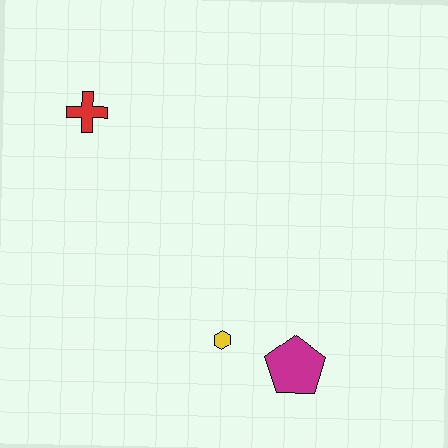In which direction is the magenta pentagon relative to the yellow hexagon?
The magenta pentagon is to the right of the yellow hexagon.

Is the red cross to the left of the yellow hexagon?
Yes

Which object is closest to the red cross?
The yellow hexagon is closest to the red cross.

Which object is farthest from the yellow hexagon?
The red cross is farthest from the yellow hexagon.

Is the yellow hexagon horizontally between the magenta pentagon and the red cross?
Yes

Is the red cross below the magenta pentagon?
No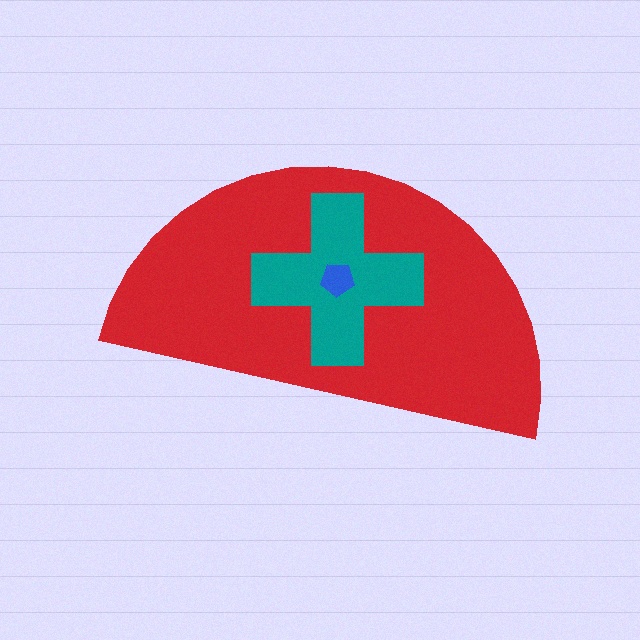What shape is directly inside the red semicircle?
The teal cross.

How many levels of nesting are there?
3.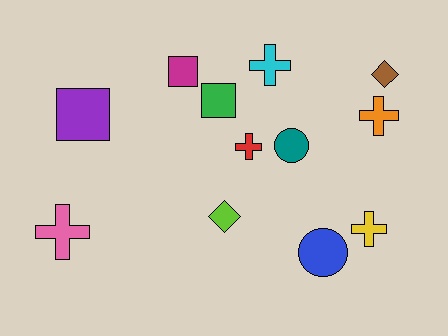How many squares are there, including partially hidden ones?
There are 3 squares.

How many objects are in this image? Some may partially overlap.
There are 12 objects.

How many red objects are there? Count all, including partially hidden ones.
There is 1 red object.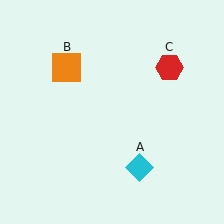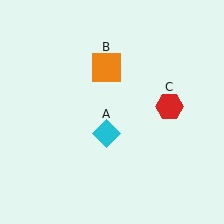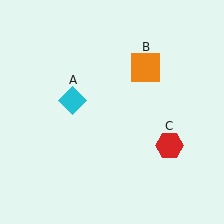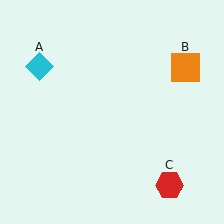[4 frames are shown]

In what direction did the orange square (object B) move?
The orange square (object B) moved right.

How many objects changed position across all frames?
3 objects changed position: cyan diamond (object A), orange square (object B), red hexagon (object C).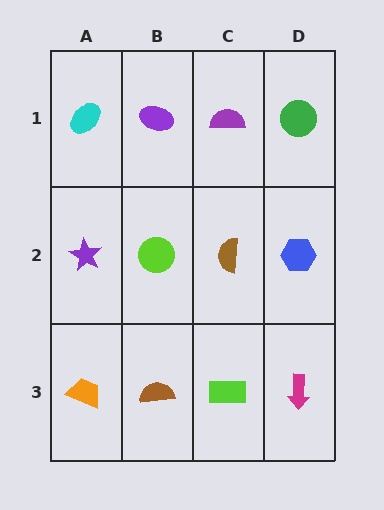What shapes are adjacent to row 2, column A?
A cyan ellipse (row 1, column A), an orange trapezoid (row 3, column A), a lime circle (row 2, column B).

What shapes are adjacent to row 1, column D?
A blue hexagon (row 2, column D), a purple semicircle (row 1, column C).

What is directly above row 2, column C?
A purple semicircle.